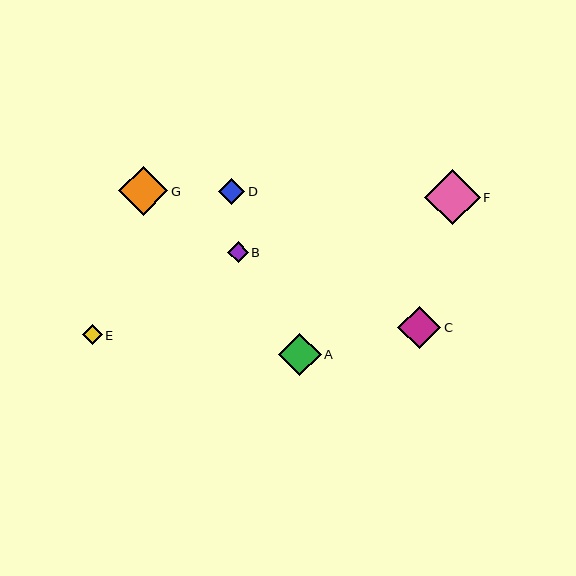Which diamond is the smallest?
Diamond E is the smallest with a size of approximately 20 pixels.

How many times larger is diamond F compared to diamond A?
Diamond F is approximately 1.3 times the size of diamond A.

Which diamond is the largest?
Diamond F is the largest with a size of approximately 56 pixels.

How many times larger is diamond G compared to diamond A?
Diamond G is approximately 1.2 times the size of diamond A.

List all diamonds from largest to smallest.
From largest to smallest: F, G, C, A, D, B, E.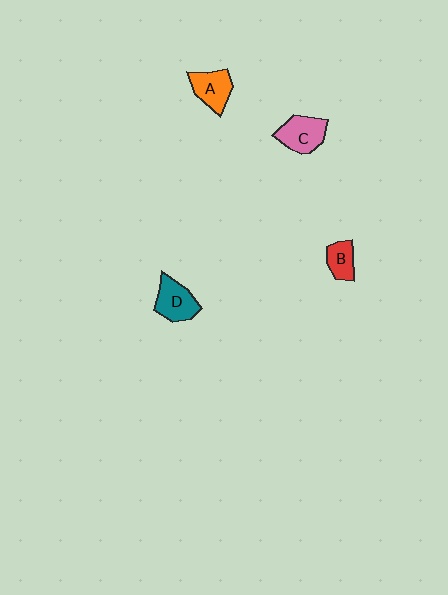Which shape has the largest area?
Shape C (pink).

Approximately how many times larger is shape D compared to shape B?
Approximately 1.5 times.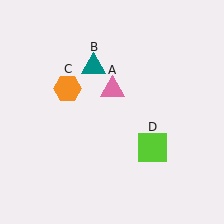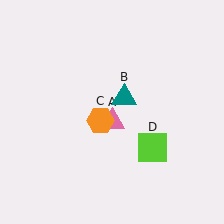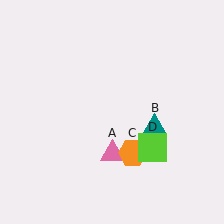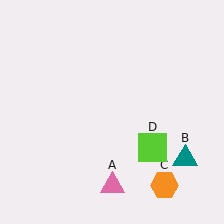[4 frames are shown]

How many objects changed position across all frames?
3 objects changed position: pink triangle (object A), teal triangle (object B), orange hexagon (object C).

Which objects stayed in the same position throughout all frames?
Lime square (object D) remained stationary.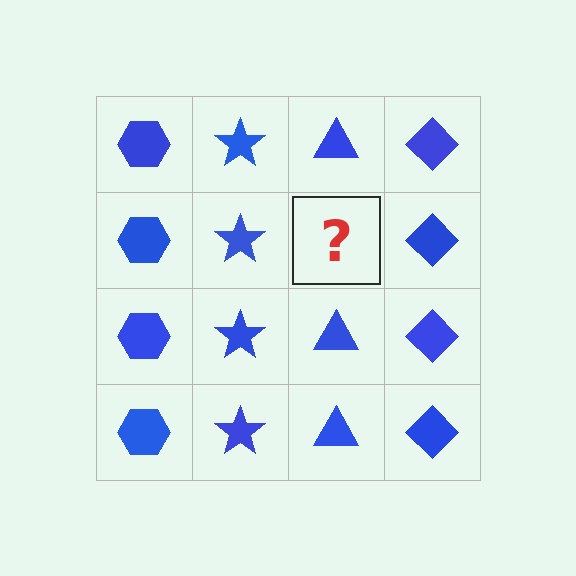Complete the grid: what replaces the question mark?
The question mark should be replaced with a blue triangle.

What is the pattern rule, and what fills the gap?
The rule is that each column has a consistent shape. The gap should be filled with a blue triangle.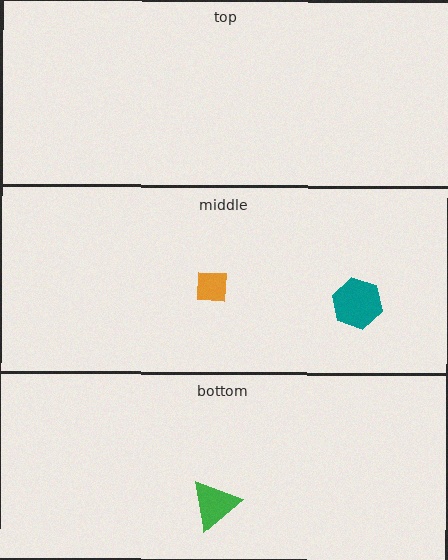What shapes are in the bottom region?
The green triangle.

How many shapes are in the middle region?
2.